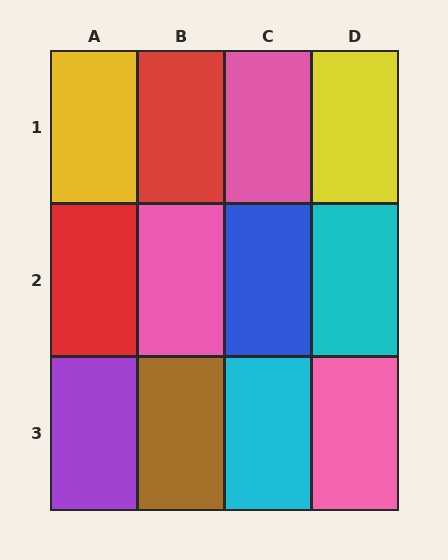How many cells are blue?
1 cell is blue.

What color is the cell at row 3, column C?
Cyan.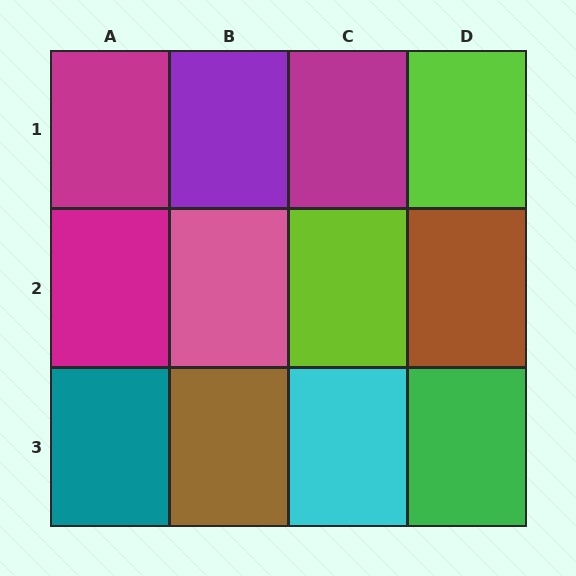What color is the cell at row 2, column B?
Pink.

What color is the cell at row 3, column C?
Cyan.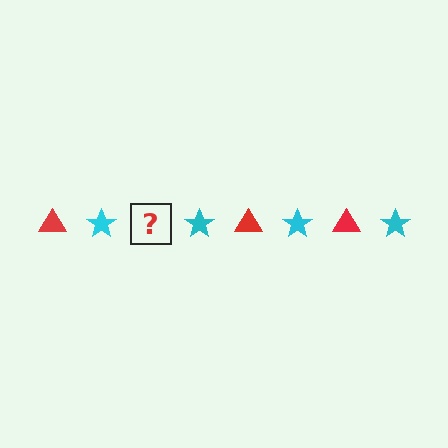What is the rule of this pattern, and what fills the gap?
The rule is that the pattern alternates between red triangle and cyan star. The gap should be filled with a red triangle.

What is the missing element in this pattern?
The missing element is a red triangle.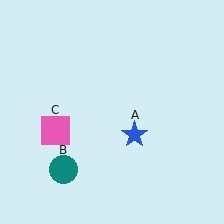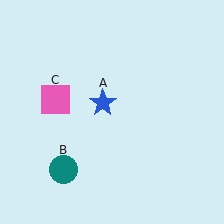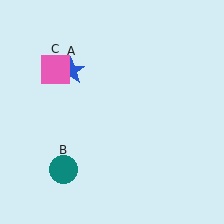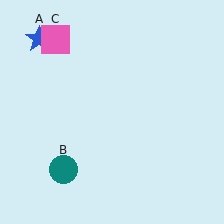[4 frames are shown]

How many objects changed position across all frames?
2 objects changed position: blue star (object A), pink square (object C).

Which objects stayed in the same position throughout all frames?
Teal circle (object B) remained stationary.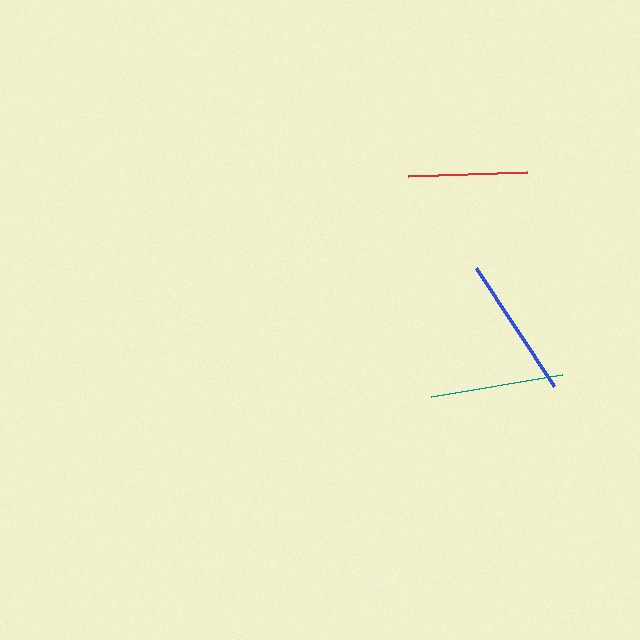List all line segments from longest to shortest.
From longest to shortest: blue, teal, red.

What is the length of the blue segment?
The blue segment is approximately 142 pixels long.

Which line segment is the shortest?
The red line is the shortest at approximately 119 pixels.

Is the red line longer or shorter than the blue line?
The blue line is longer than the red line.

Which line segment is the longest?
The blue line is the longest at approximately 142 pixels.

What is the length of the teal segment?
The teal segment is approximately 133 pixels long.